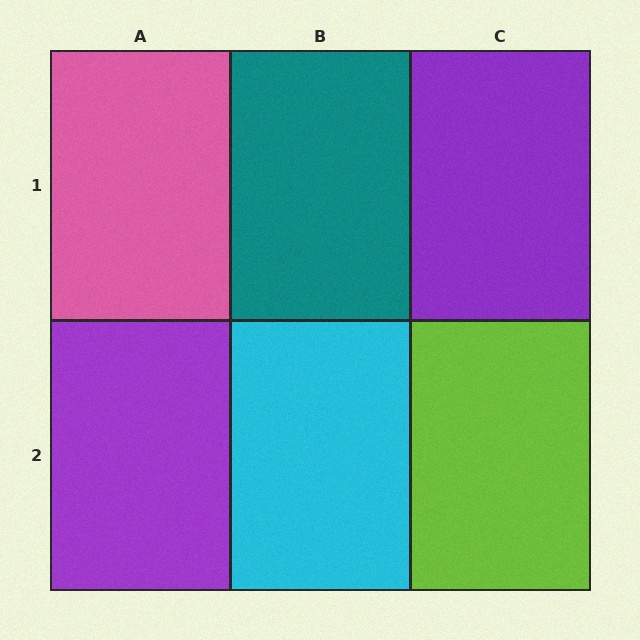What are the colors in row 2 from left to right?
Purple, cyan, lime.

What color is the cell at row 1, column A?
Pink.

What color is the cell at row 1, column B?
Teal.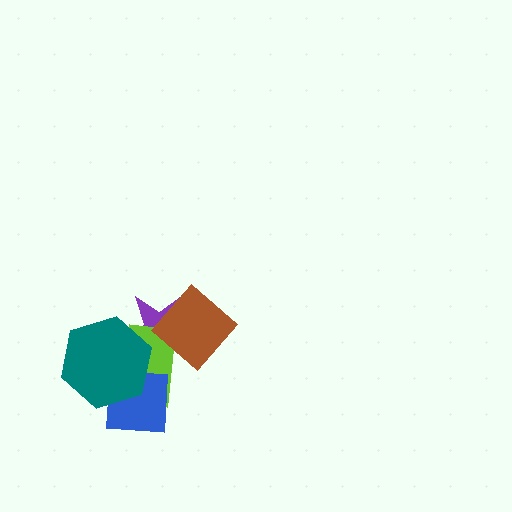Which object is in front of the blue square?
The teal hexagon is in front of the blue square.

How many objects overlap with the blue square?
2 objects overlap with the blue square.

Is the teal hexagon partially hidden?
No, no other shape covers it.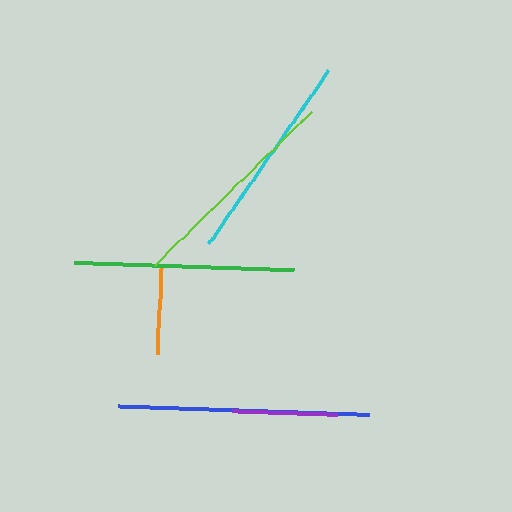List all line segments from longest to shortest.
From longest to shortest: blue, lime, green, cyan, purple, orange.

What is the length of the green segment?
The green segment is approximately 220 pixels long.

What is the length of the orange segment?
The orange segment is approximately 89 pixels long.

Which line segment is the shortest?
The orange line is the shortest at approximately 89 pixels.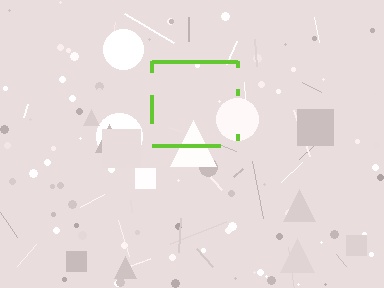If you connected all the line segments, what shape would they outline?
They would outline a square.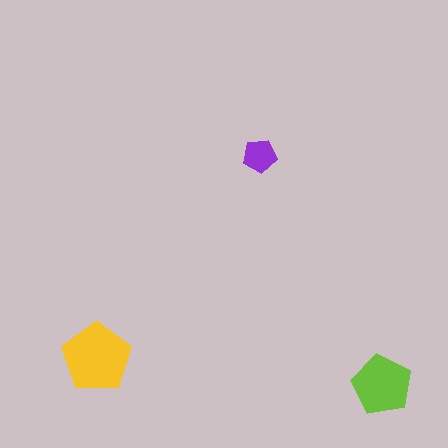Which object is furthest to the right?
The lime pentagon is rightmost.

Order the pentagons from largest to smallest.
the yellow one, the lime one, the purple one.